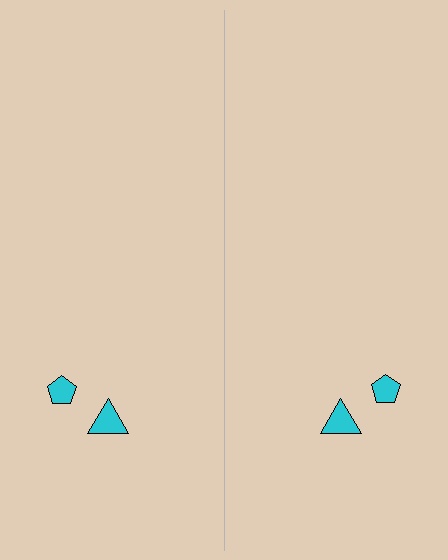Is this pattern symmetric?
Yes, this pattern has bilateral (reflection) symmetry.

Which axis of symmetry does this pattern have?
The pattern has a vertical axis of symmetry running through the center of the image.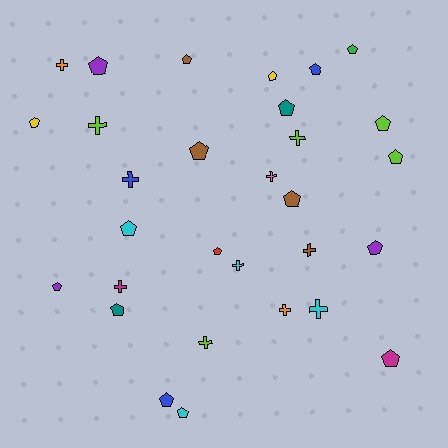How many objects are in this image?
There are 30 objects.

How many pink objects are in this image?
There is 1 pink object.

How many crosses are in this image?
There are 11 crosses.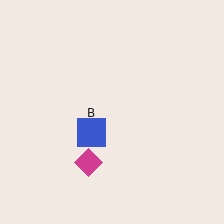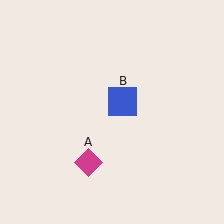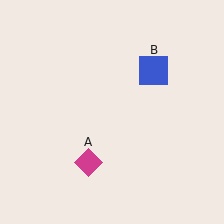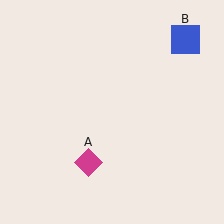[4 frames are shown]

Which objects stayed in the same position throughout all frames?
Magenta diamond (object A) remained stationary.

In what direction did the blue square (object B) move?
The blue square (object B) moved up and to the right.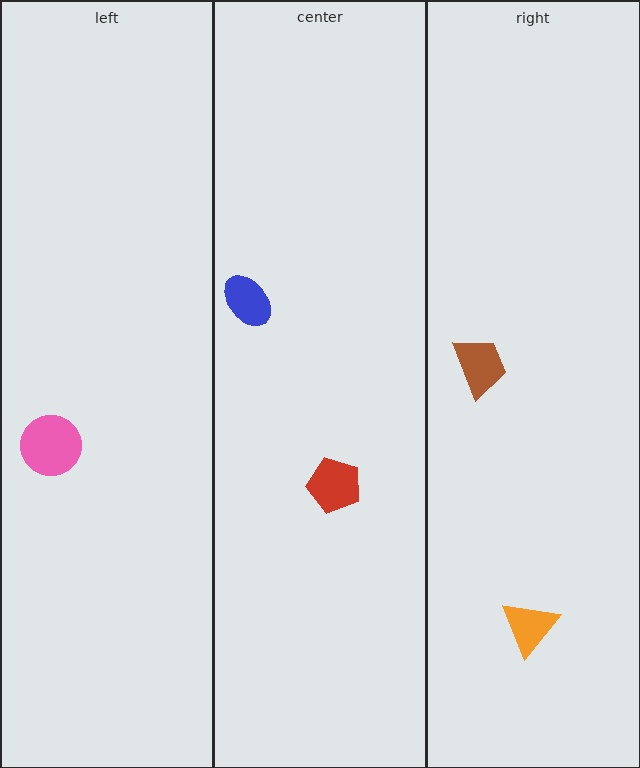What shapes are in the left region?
The pink circle.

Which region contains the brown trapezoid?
The right region.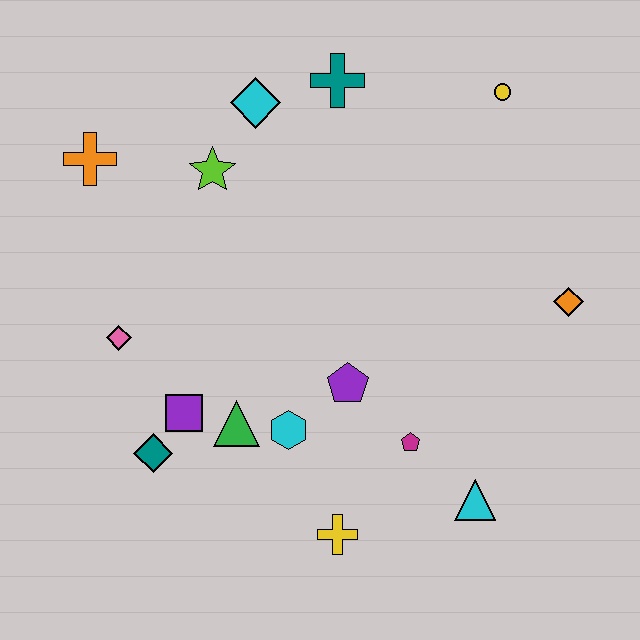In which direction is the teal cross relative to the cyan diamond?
The teal cross is to the right of the cyan diamond.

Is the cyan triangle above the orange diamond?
No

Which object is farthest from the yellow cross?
The yellow circle is farthest from the yellow cross.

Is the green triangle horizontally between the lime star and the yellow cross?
Yes